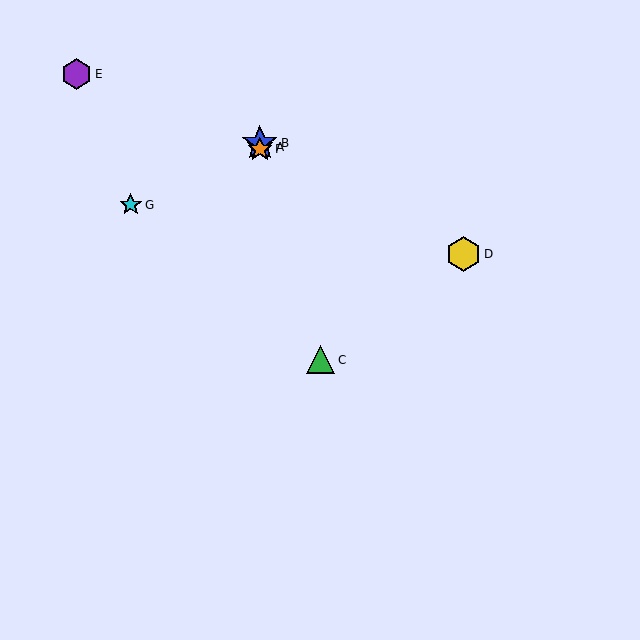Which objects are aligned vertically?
Objects A, B, F are aligned vertically.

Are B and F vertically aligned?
Yes, both are at x≈260.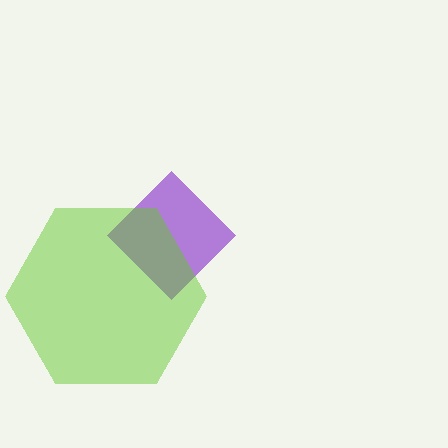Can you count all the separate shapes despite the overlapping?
Yes, there are 2 separate shapes.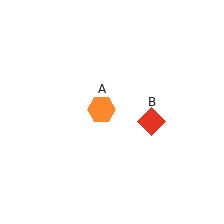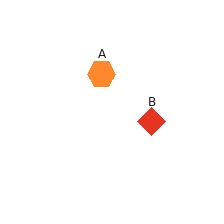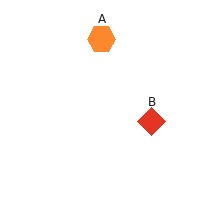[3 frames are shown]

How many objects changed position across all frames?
1 object changed position: orange hexagon (object A).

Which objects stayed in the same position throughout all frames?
Red diamond (object B) remained stationary.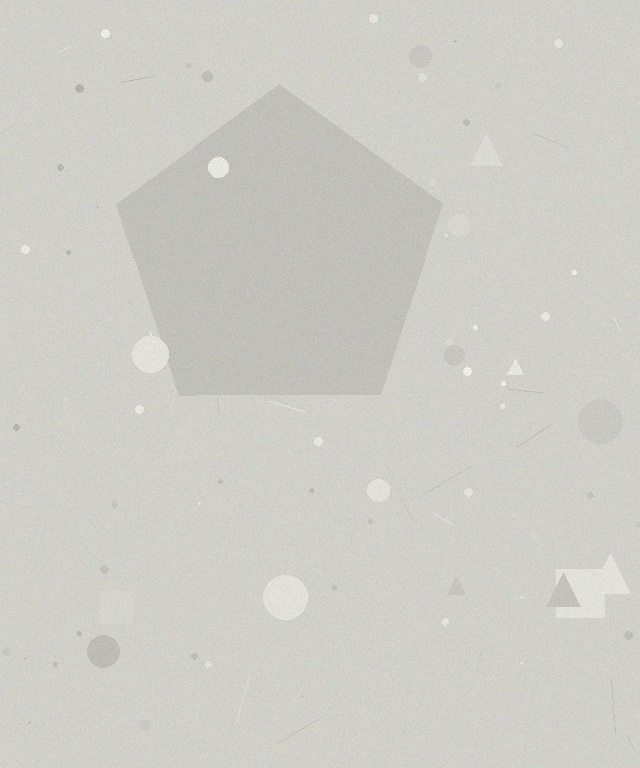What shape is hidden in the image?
A pentagon is hidden in the image.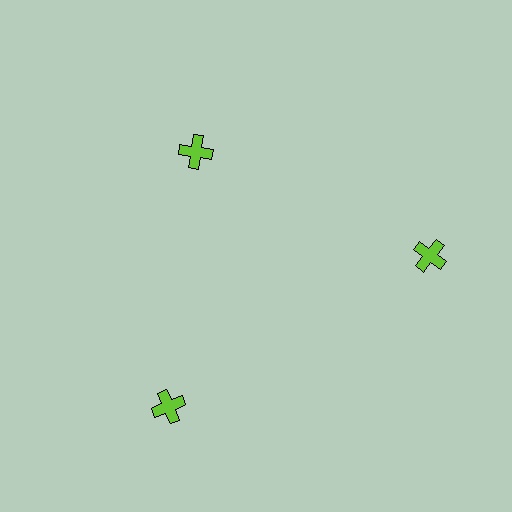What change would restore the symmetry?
The symmetry would be restored by moving it outward, back onto the ring so that all 3 crosses sit at equal angles and equal distance from the center.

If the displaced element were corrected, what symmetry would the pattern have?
It would have 3-fold rotational symmetry — the pattern would map onto itself every 120 degrees.